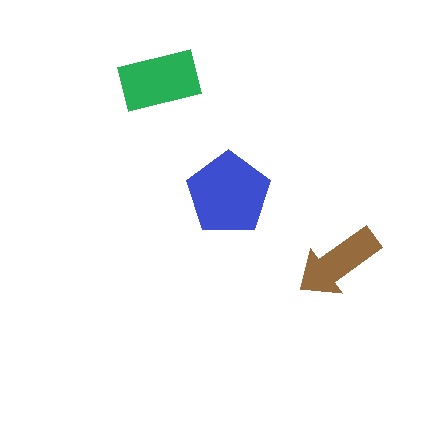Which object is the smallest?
The brown arrow.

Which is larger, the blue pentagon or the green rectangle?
The blue pentagon.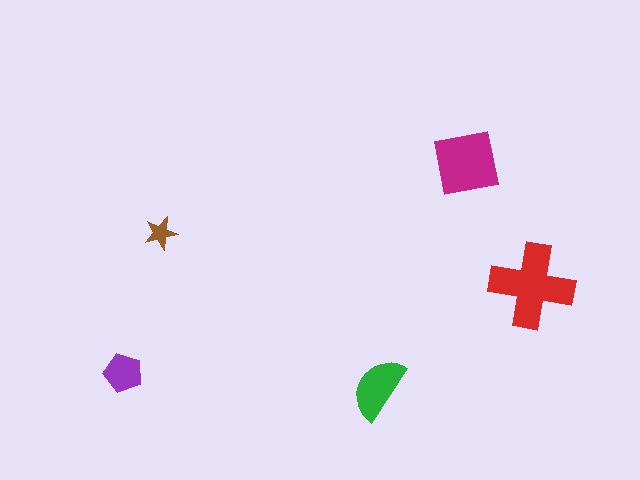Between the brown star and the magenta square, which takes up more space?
The magenta square.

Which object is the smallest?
The brown star.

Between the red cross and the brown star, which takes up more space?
The red cross.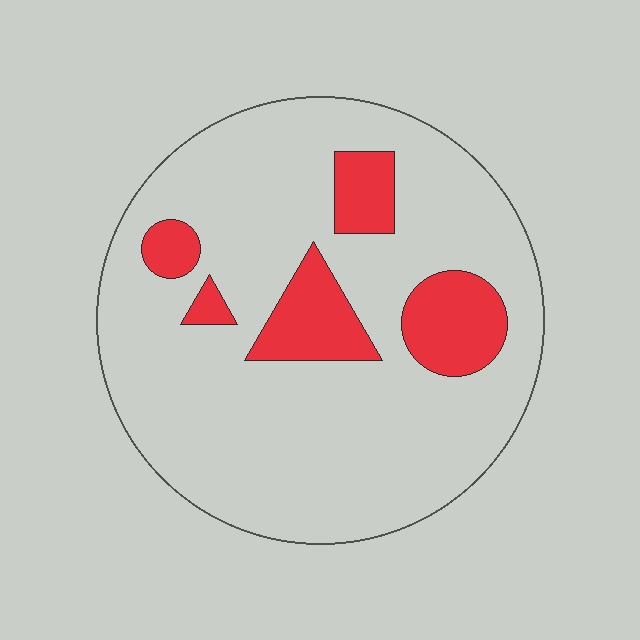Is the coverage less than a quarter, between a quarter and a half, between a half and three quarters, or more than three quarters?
Less than a quarter.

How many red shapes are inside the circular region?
5.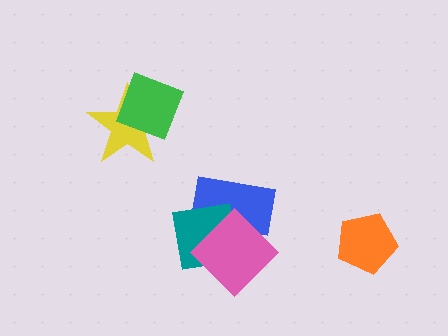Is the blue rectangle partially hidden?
Yes, it is partially covered by another shape.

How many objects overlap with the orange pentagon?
0 objects overlap with the orange pentagon.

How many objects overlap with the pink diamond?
2 objects overlap with the pink diamond.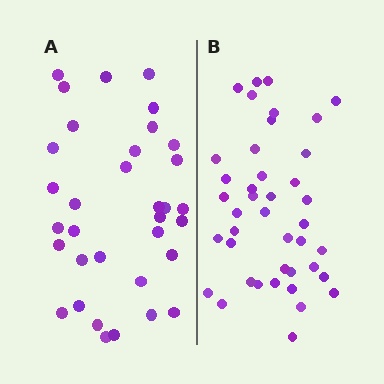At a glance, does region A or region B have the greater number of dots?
Region B (the right region) has more dots.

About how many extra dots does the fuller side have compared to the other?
Region B has roughly 8 or so more dots than region A.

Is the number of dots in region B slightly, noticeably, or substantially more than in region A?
Region B has only slightly more — the two regions are fairly close. The ratio is roughly 1.2 to 1.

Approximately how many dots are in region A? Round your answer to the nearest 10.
About 30 dots. (The exact count is 34, which rounds to 30.)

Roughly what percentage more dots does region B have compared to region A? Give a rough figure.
About 20% more.